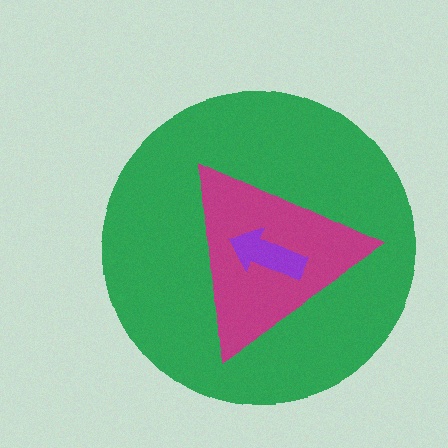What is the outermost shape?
The green circle.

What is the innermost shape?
The purple arrow.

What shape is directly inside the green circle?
The magenta triangle.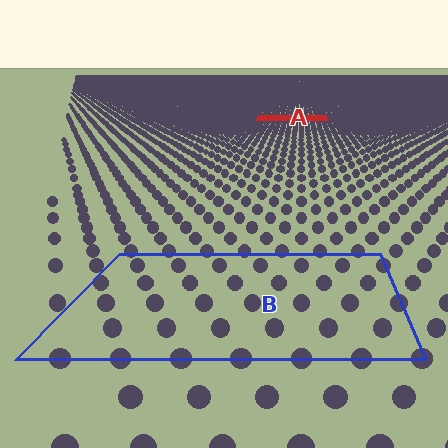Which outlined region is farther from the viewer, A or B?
Region A is farther from the viewer — the texture elements inside it appear smaller and more densely packed.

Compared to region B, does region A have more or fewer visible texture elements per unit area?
Region A has more texture elements per unit area — they are packed more densely because it is farther away.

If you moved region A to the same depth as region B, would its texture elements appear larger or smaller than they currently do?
They would appear larger. At a closer depth, the same texture elements are projected at a bigger on-screen size.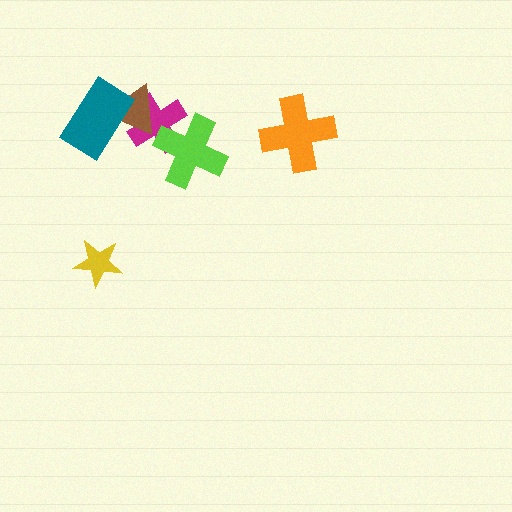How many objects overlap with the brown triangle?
2 objects overlap with the brown triangle.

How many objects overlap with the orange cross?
0 objects overlap with the orange cross.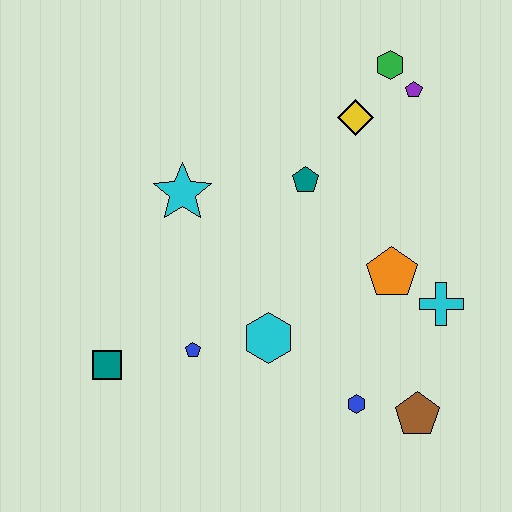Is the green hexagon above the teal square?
Yes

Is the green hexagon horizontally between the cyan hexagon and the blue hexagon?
No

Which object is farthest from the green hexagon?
The teal square is farthest from the green hexagon.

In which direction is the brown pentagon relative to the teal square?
The brown pentagon is to the right of the teal square.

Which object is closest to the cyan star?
The teal pentagon is closest to the cyan star.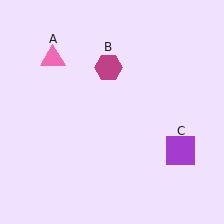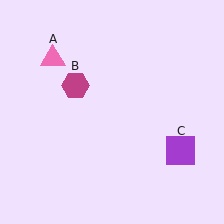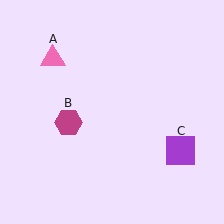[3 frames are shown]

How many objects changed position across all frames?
1 object changed position: magenta hexagon (object B).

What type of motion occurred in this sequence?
The magenta hexagon (object B) rotated counterclockwise around the center of the scene.